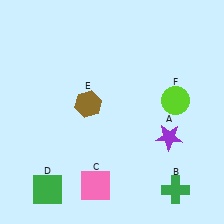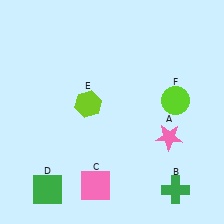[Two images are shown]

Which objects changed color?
A changed from purple to pink. E changed from brown to lime.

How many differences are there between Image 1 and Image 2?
There are 2 differences between the two images.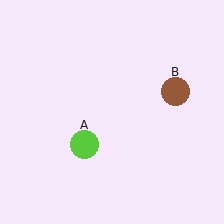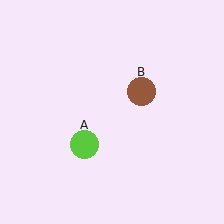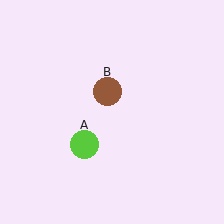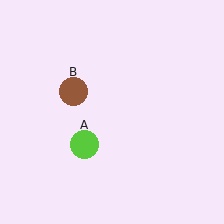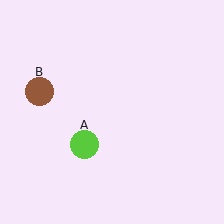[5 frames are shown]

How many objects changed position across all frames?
1 object changed position: brown circle (object B).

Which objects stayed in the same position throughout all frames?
Lime circle (object A) remained stationary.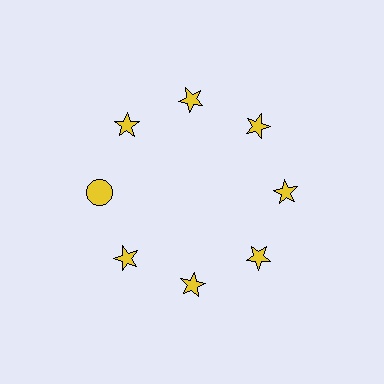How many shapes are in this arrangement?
There are 8 shapes arranged in a ring pattern.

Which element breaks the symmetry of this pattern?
The yellow circle at roughly the 9 o'clock position breaks the symmetry. All other shapes are yellow stars.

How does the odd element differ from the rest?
It has a different shape: circle instead of star.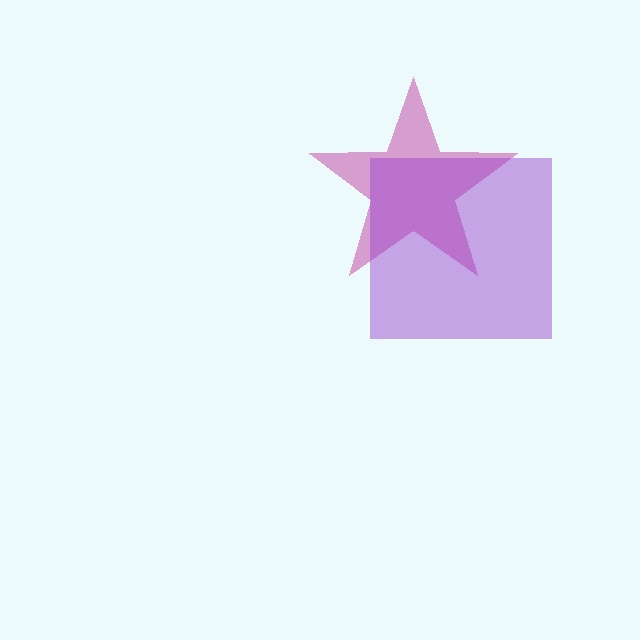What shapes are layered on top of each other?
The layered shapes are: a magenta star, a purple square.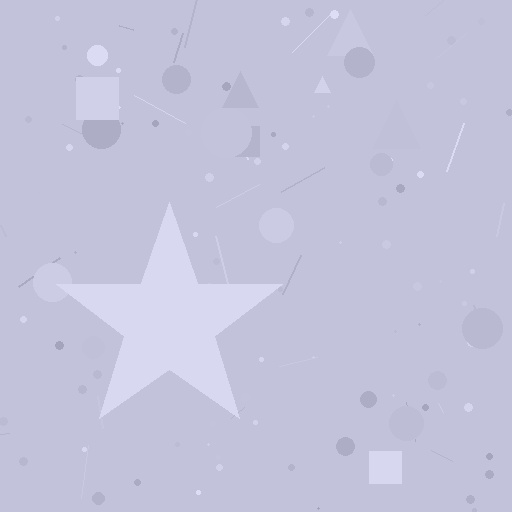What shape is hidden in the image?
A star is hidden in the image.